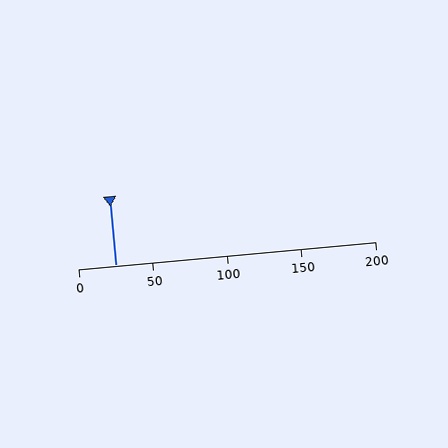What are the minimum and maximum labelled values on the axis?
The axis runs from 0 to 200.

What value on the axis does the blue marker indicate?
The marker indicates approximately 25.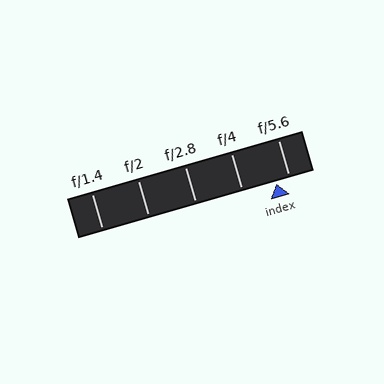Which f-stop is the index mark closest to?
The index mark is closest to f/5.6.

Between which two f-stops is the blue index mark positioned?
The index mark is between f/4 and f/5.6.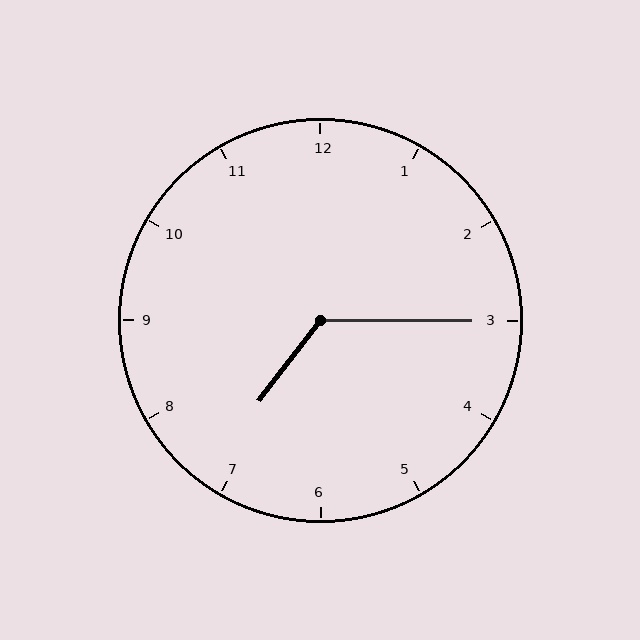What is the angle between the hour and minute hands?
Approximately 128 degrees.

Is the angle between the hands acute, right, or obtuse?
It is obtuse.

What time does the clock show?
7:15.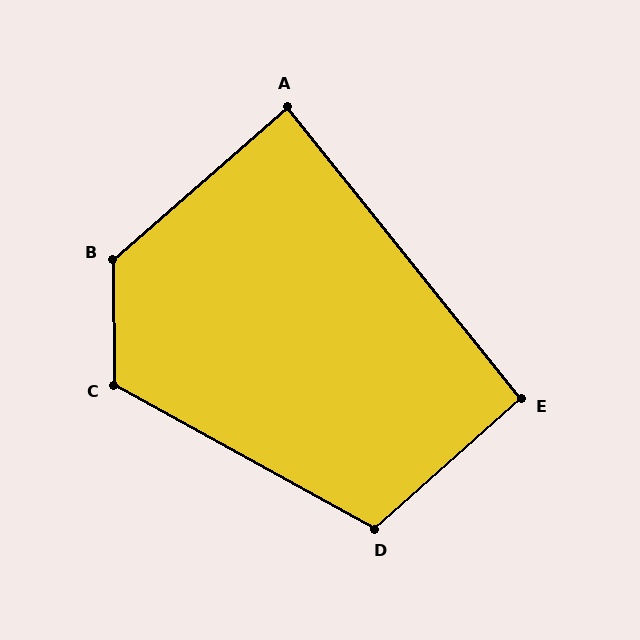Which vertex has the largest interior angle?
B, at approximately 131 degrees.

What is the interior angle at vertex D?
Approximately 109 degrees (obtuse).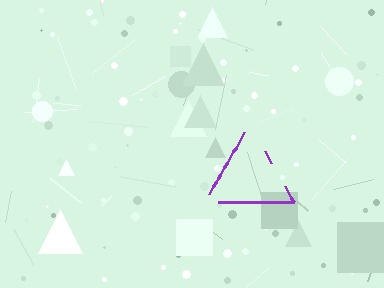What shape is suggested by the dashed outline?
The dashed outline suggests a triangle.